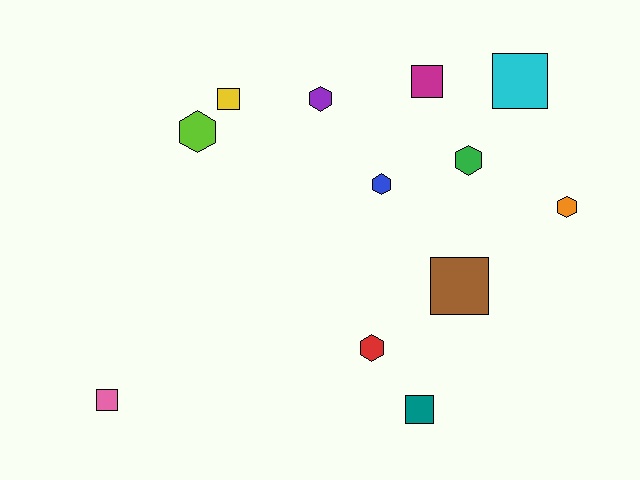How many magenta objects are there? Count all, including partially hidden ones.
There is 1 magenta object.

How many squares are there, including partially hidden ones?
There are 6 squares.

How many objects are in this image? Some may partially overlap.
There are 12 objects.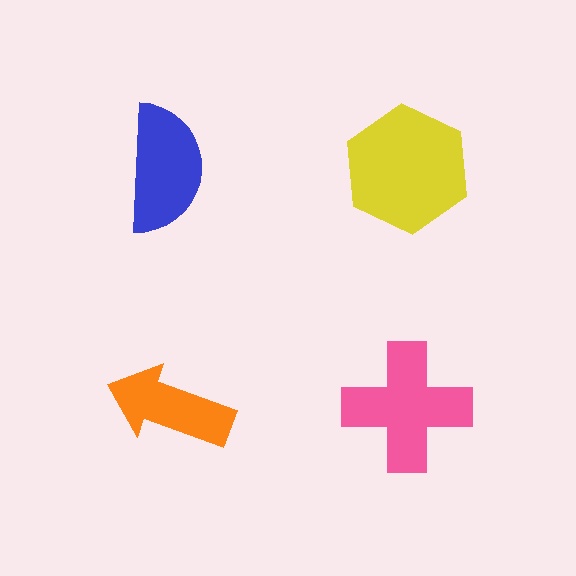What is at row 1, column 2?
A yellow hexagon.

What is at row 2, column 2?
A pink cross.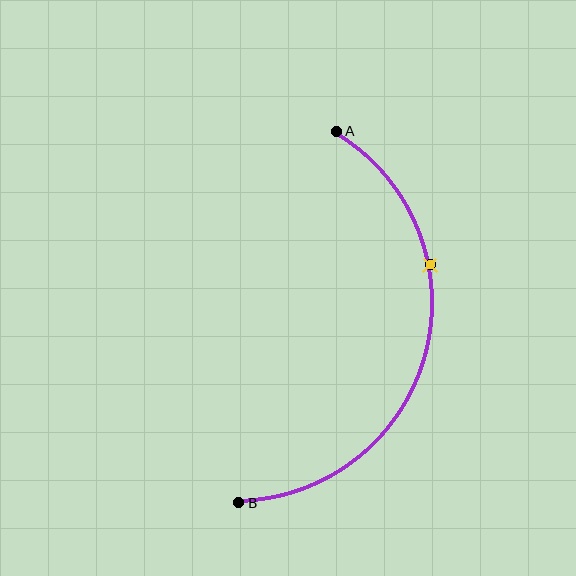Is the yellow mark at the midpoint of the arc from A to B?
No. The yellow mark lies on the arc but is closer to endpoint A. The arc midpoint would be at the point on the curve equidistant along the arc from both A and B.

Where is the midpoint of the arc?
The arc midpoint is the point on the curve farthest from the straight line joining A and B. It sits to the right of that line.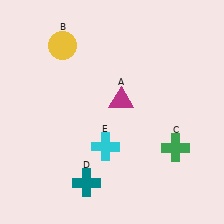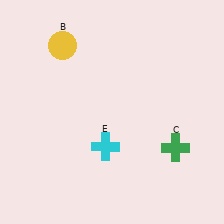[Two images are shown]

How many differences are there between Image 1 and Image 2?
There are 2 differences between the two images.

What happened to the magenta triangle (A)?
The magenta triangle (A) was removed in Image 2. It was in the top-right area of Image 1.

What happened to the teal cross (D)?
The teal cross (D) was removed in Image 2. It was in the bottom-left area of Image 1.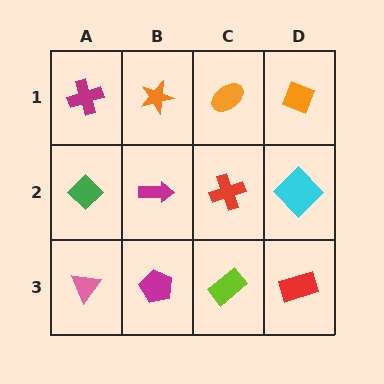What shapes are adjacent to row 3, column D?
A cyan diamond (row 2, column D), a lime rectangle (row 3, column C).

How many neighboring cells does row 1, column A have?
2.